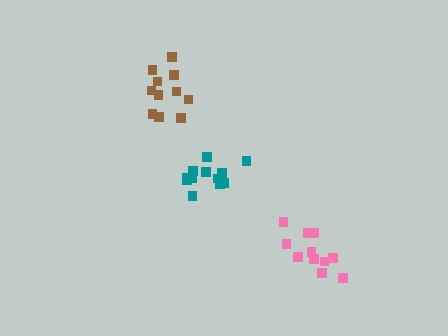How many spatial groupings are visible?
There are 3 spatial groupings.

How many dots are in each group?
Group 1: 12 dots, Group 2: 12 dots, Group 3: 11 dots (35 total).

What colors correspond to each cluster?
The clusters are colored: teal, pink, brown.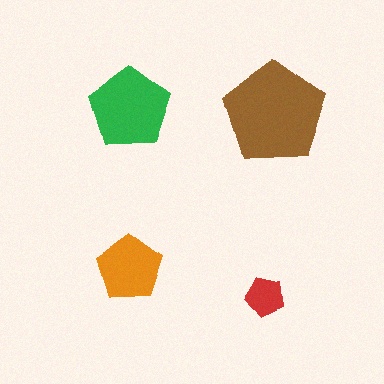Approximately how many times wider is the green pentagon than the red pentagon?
About 2 times wider.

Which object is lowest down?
The red pentagon is bottommost.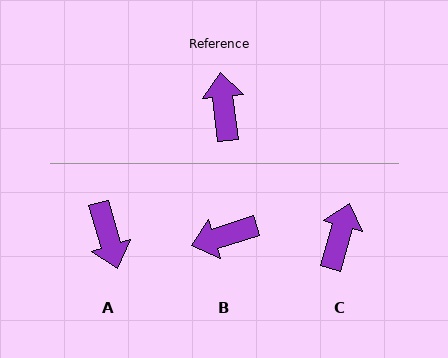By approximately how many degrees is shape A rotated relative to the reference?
Approximately 171 degrees clockwise.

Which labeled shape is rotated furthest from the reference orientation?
A, about 171 degrees away.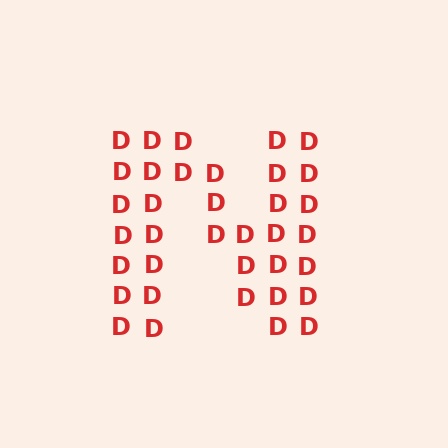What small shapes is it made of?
It is made of small letter D's.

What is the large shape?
The large shape is the letter N.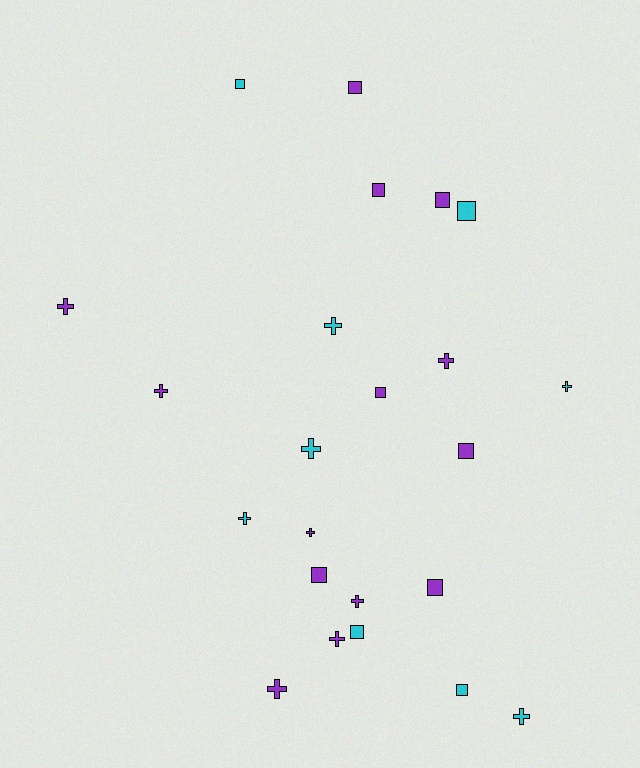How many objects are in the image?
There are 23 objects.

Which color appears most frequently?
Purple, with 14 objects.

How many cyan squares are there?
There are 4 cyan squares.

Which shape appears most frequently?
Cross, with 12 objects.